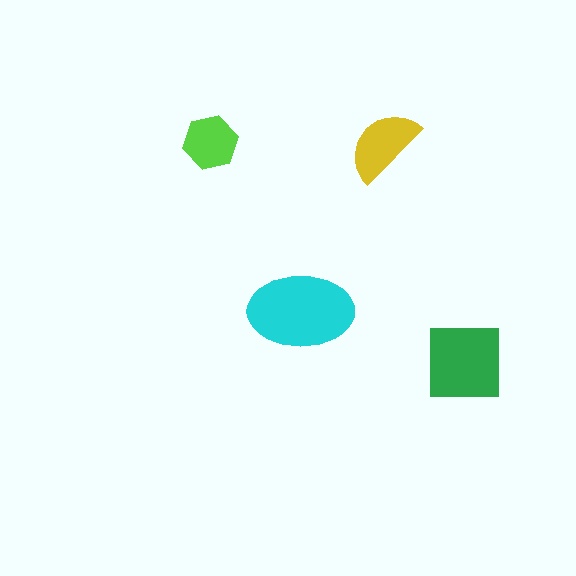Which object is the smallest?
The lime hexagon.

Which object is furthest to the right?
The green square is rightmost.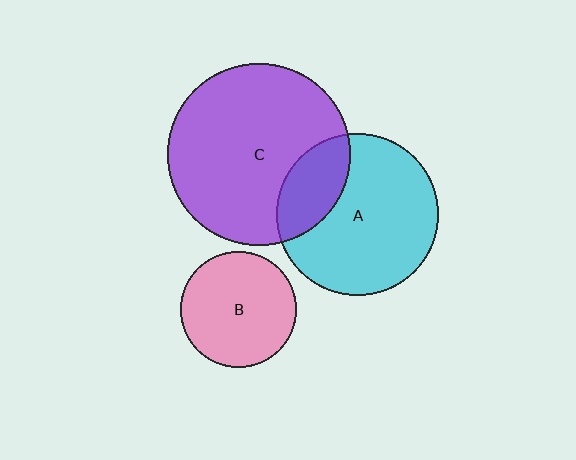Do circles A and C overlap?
Yes.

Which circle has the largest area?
Circle C (purple).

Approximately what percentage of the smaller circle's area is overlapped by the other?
Approximately 25%.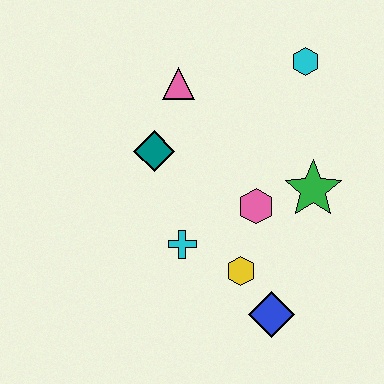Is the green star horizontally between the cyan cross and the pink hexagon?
No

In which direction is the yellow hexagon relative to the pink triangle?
The yellow hexagon is below the pink triangle.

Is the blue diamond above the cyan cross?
No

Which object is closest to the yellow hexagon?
The blue diamond is closest to the yellow hexagon.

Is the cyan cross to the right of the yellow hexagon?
No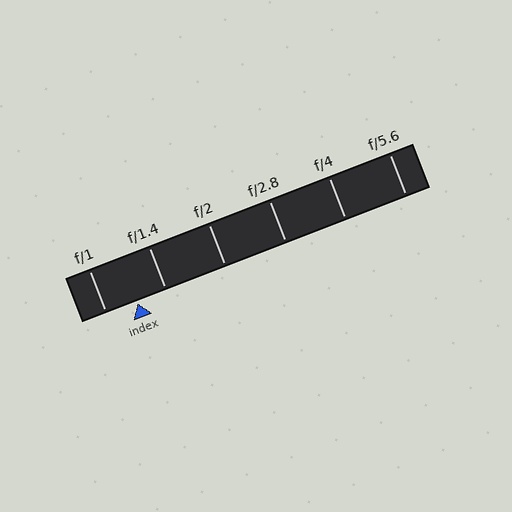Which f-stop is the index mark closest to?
The index mark is closest to f/1.4.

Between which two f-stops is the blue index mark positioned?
The index mark is between f/1 and f/1.4.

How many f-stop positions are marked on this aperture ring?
There are 6 f-stop positions marked.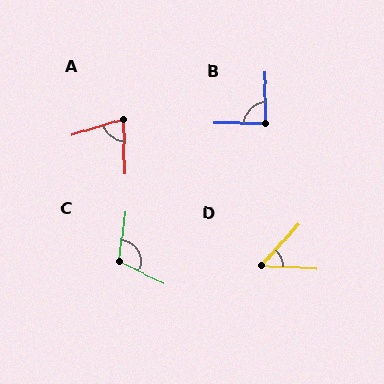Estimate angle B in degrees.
Approximately 88 degrees.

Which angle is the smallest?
D, at approximately 50 degrees.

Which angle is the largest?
C, at approximately 108 degrees.